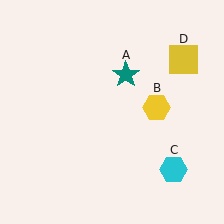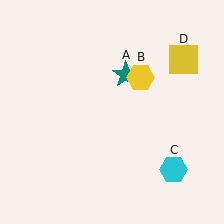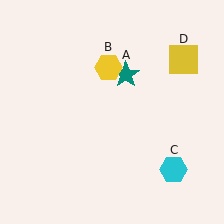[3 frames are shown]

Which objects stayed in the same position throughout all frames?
Teal star (object A) and cyan hexagon (object C) and yellow square (object D) remained stationary.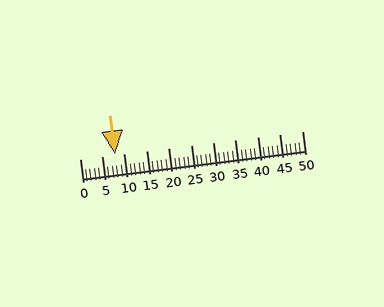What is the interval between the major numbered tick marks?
The major tick marks are spaced 5 units apart.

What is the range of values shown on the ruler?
The ruler shows values from 0 to 50.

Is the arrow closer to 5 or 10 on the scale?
The arrow is closer to 10.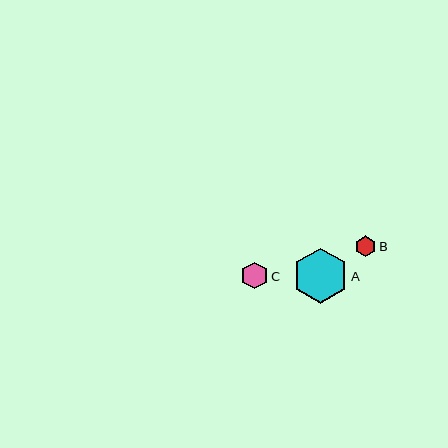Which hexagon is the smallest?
Hexagon B is the smallest with a size of approximately 21 pixels.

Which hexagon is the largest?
Hexagon A is the largest with a size of approximately 55 pixels.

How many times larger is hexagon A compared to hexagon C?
Hexagon A is approximately 2.1 times the size of hexagon C.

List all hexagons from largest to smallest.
From largest to smallest: A, C, B.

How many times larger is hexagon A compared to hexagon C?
Hexagon A is approximately 2.1 times the size of hexagon C.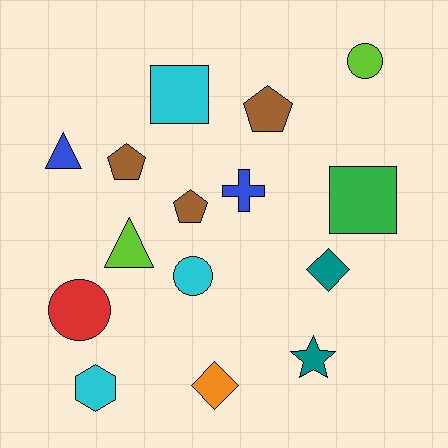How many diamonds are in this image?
There are 2 diamonds.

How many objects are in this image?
There are 15 objects.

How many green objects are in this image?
There is 1 green object.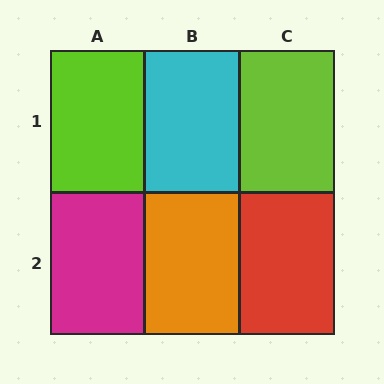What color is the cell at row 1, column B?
Cyan.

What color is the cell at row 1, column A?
Lime.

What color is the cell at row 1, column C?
Lime.